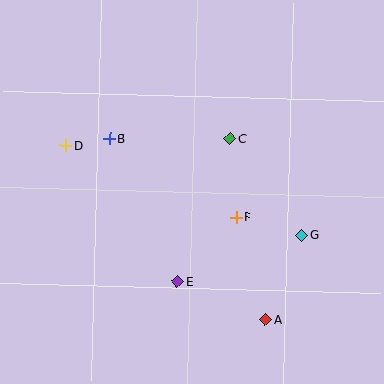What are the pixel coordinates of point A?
Point A is at (265, 320).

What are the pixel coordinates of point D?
Point D is at (66, 146).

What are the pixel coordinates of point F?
Point F is at (237, 218).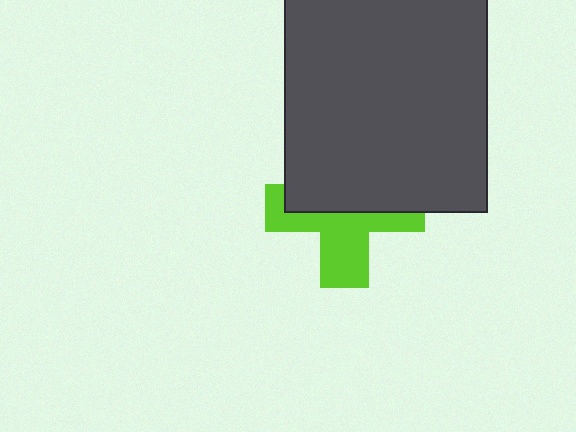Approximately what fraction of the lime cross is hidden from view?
Roughly 53% of the lime cross is hidden behind the dark gray rectangle.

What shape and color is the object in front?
The object in front is a dark gray rectangle.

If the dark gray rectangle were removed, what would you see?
You would see the complete lime cross.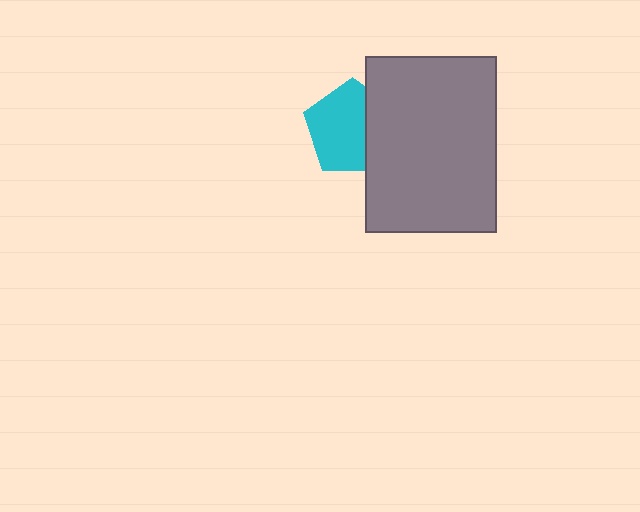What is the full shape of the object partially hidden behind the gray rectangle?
The partially hidden object is a cyan pentagon.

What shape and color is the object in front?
The object in front is a gray rectangle.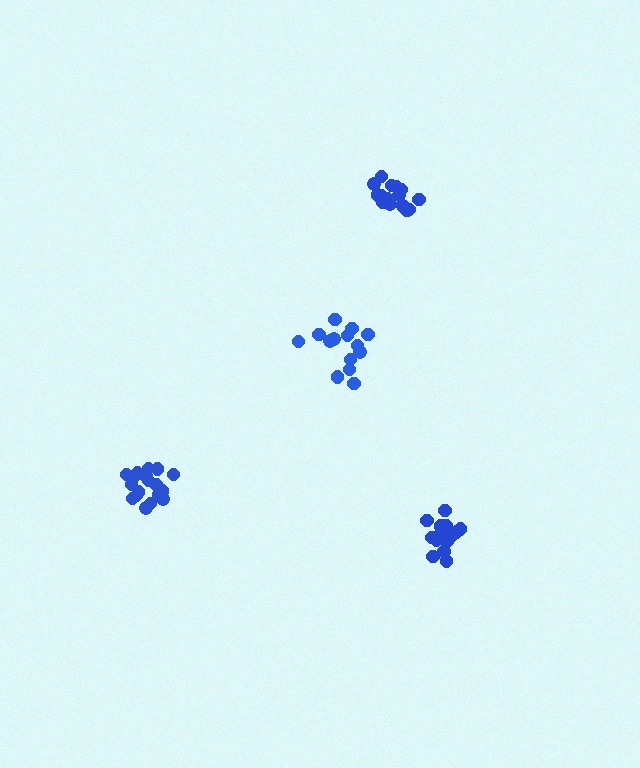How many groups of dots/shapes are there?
There are 4 groups.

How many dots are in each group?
Group 1: 15 dots, Group 2: 14 dots, Group 3: 19 dots, Group 4: 15 dots (63 total).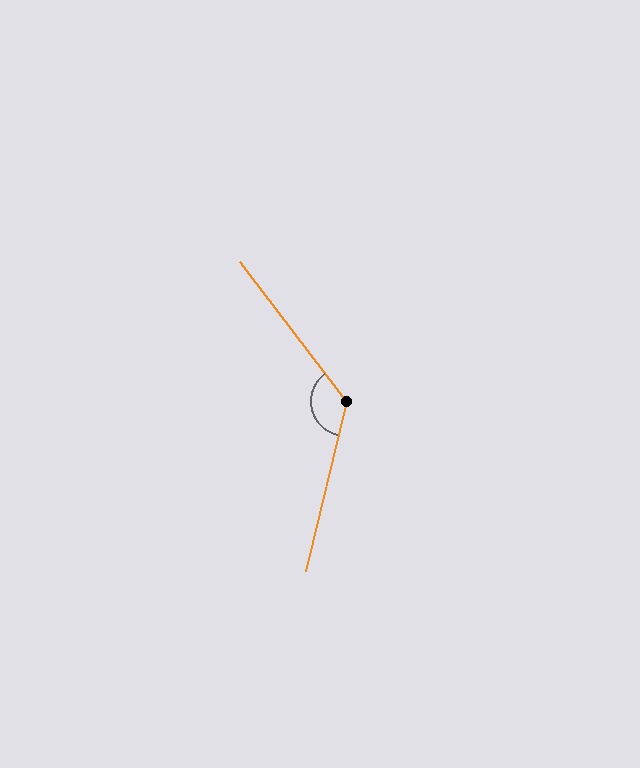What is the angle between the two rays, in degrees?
Approximately 129 degrees.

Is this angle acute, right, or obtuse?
It is obtuse.